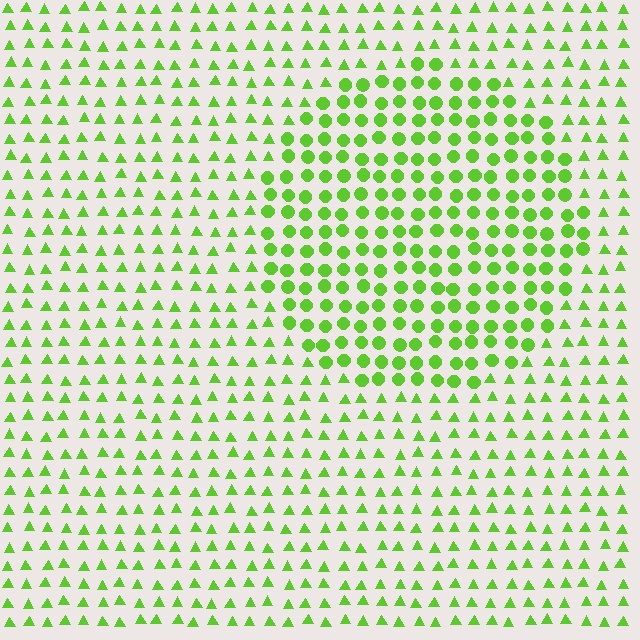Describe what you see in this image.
The image is filled with small lime elements arranged in a uniform grid. A circle-shaped region contains circles, while the surrounding area contains triangles. The boundary is defined purely by the change in element shape.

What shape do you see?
I see a circle.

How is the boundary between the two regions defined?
The boundary is defined by a change in element shape: circles inside vs. triangles outside. All elements share the same color and spacing.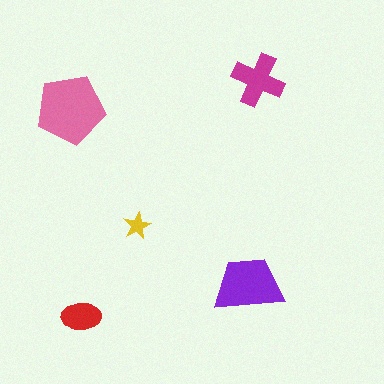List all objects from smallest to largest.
The yellow star, the red ellipse, the magenta cross, the purple trapezoid, the pink pentagon.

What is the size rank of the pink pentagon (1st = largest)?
1st.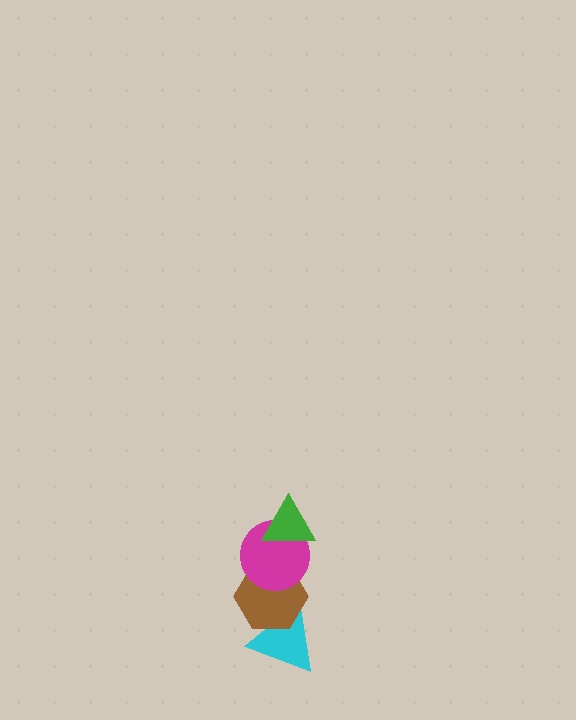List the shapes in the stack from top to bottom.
From top to bottom: the green triangle, the magenta circle, the brown hexagon, the cyan triangle.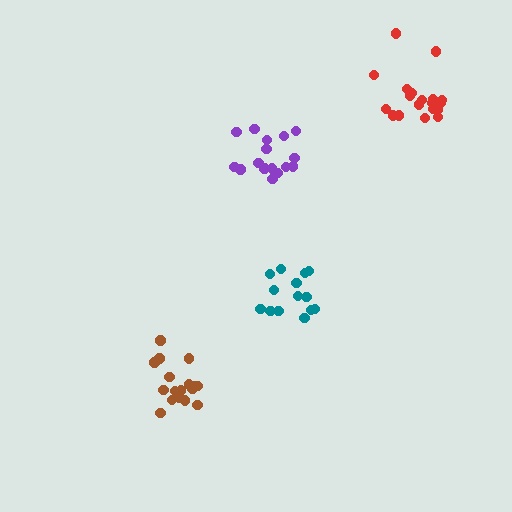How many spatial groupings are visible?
There are 4 spatial groupings.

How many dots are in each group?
Group 1: 14 dots, Group 2: 16 dots, Group 3: 18 dots, Group 4: 19 dots (67 total).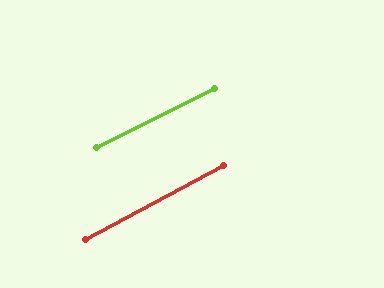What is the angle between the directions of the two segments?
Approximately 2 degrees.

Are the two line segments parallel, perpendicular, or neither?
Parallel — their directions differ by only 1.6°.